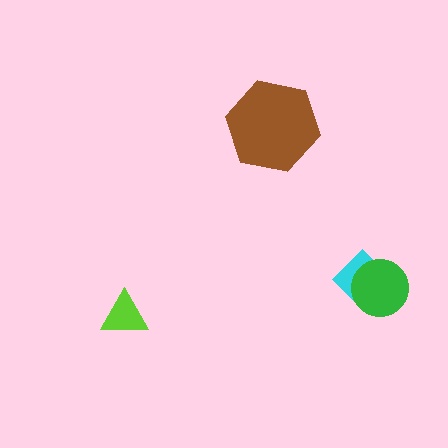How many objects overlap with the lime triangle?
0 objects overlap with the lime triangle.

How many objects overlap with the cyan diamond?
1 object overlaps with the cyan diamond.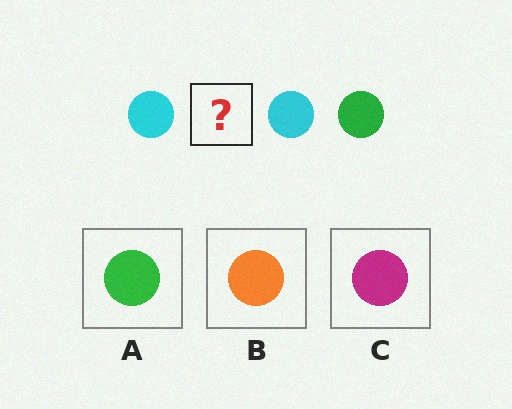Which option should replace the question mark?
Option A.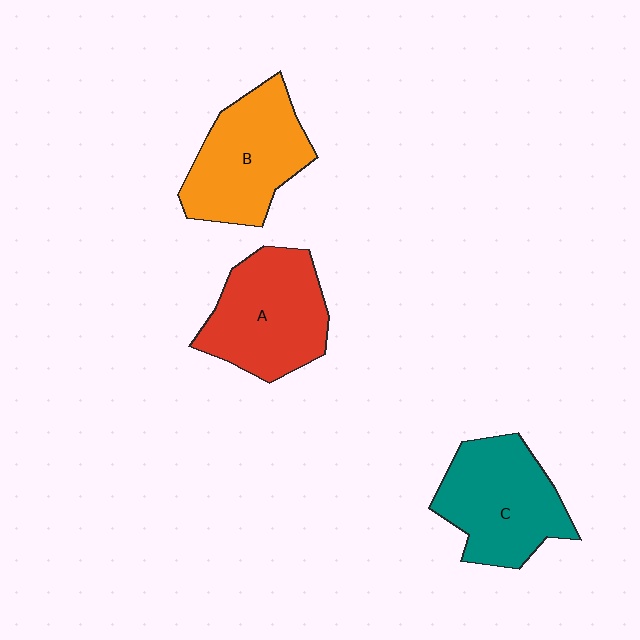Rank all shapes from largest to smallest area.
From largest to smallest: C (teal), A (red), B (orange).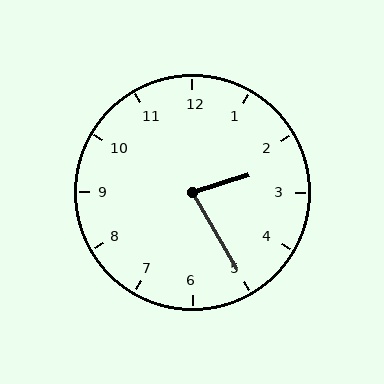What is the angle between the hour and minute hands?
Approximately 78 degrees.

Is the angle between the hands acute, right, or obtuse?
It is acute.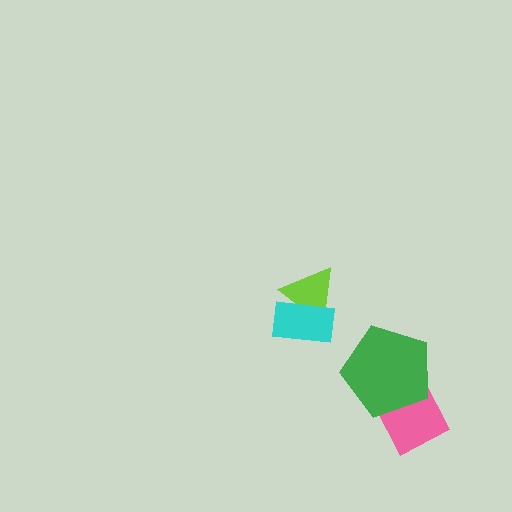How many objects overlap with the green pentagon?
1 object overlaps with the green pentagon.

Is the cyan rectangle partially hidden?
No, no other shape covers it.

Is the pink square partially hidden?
Yes, it is partially covered by another shape.